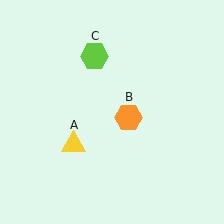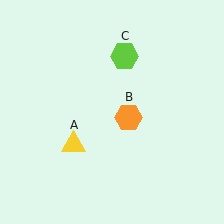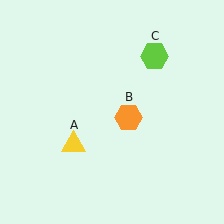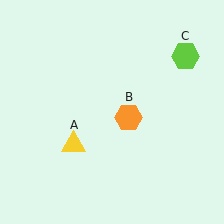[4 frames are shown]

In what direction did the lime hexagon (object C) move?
The lime hexagon (object C) moved right.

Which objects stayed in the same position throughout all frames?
Yellow triangle (object A) and orange hexagon (object B) remained stationary.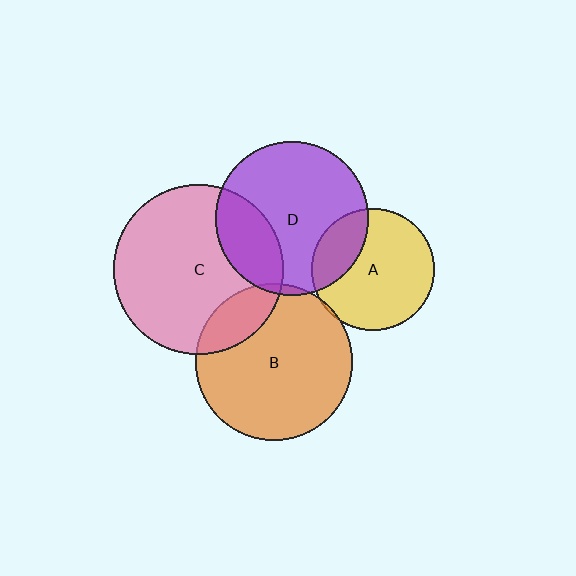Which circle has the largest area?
Circle C (pink).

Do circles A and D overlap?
Yes.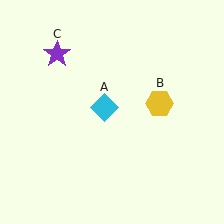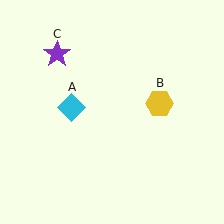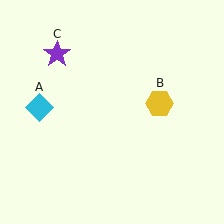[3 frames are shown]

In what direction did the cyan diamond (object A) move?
The cyan diamond (object A) moved left.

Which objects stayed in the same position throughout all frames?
Yellow hexagon (object B) and purple star (object C) remained stationary.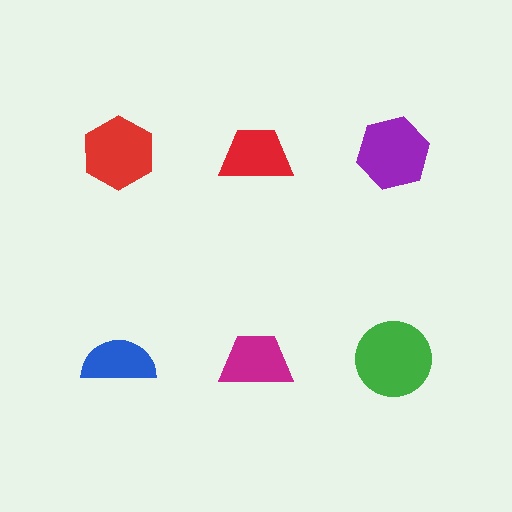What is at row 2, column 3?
A green circle.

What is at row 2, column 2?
A magenta trapezoid.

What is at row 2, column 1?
A blue semicircle.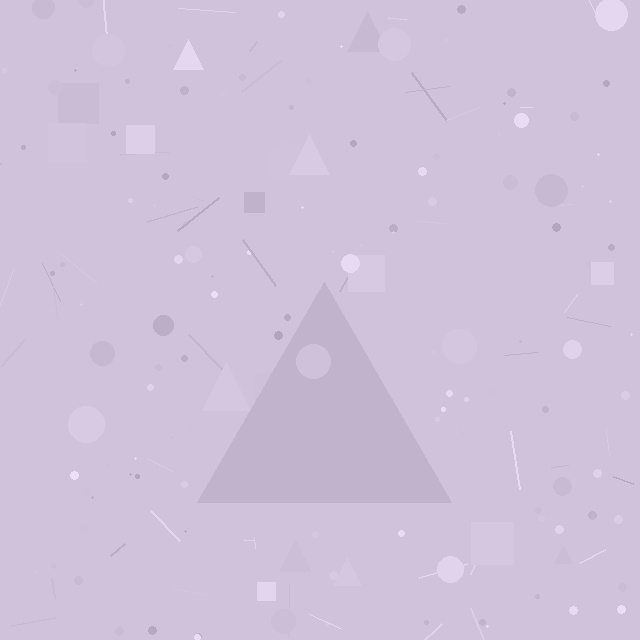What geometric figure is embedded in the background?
A triangle is embedded in the background.